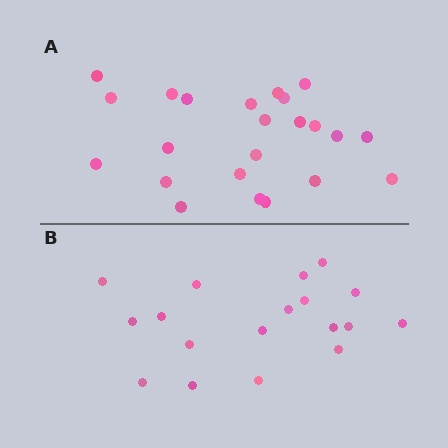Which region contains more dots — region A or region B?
Region A (the top region) has more dots.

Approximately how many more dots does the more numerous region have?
Region A has about 5 more dots than region B.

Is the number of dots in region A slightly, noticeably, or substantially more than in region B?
Region A has noticeably more, but not dramatically so. The ratio is roughly 1.3 to 1.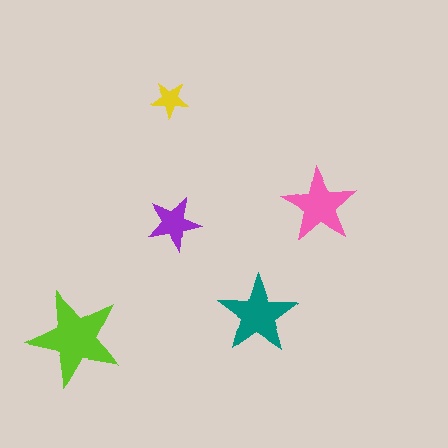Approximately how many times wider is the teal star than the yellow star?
About 2 times wider.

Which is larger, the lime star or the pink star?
The lime one.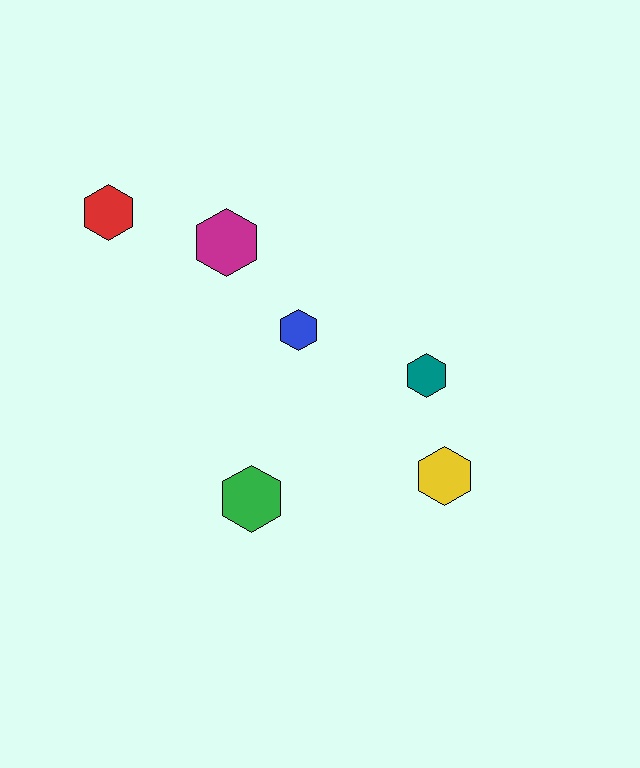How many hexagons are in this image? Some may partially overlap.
There are 6 hexagons.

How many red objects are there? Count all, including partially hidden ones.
There is 1 red object.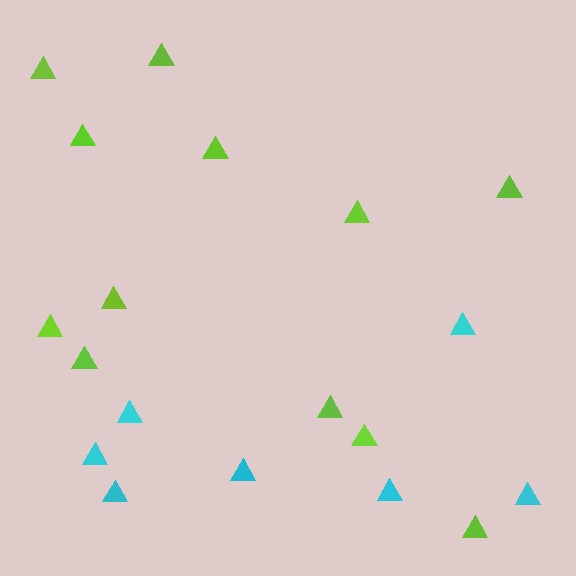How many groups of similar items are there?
There are 2 groups: one group of lime triangles (12) and one group of cyan triangles (7).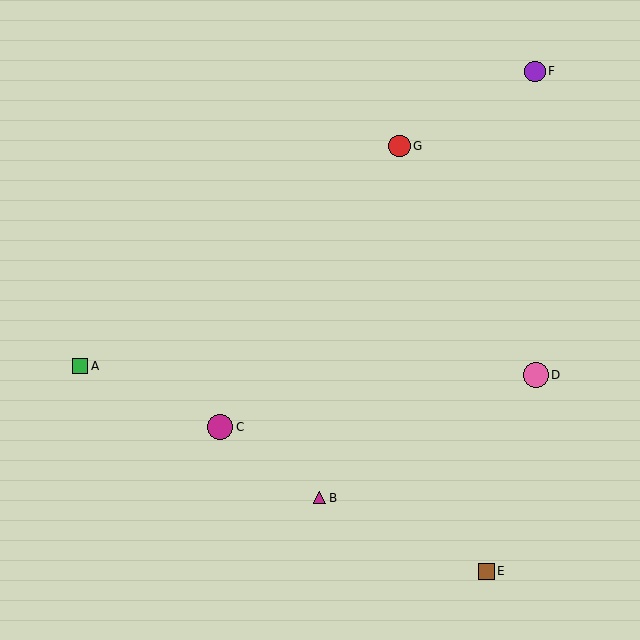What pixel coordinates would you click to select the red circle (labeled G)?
Click at (399, 146) to select the red circle G.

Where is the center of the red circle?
The center of the red circle is at (399, 146).